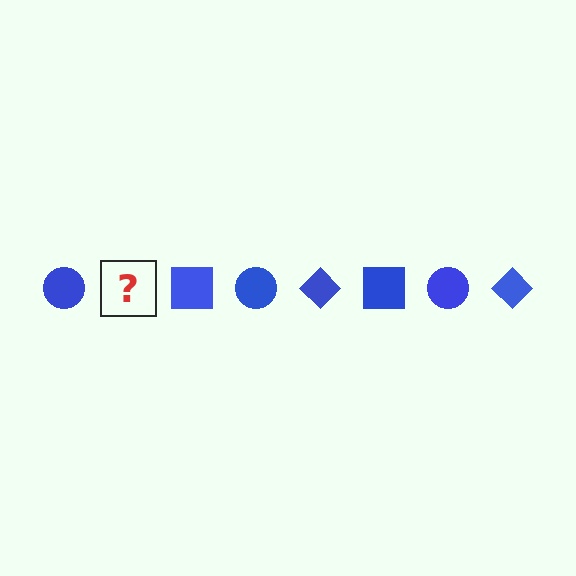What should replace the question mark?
The question mark should be replaced with a blue diamond.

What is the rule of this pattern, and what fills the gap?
The rule is that the pattern cycles through circle, diamond, square shapes in blue. The gap should be filled with a blue diamond.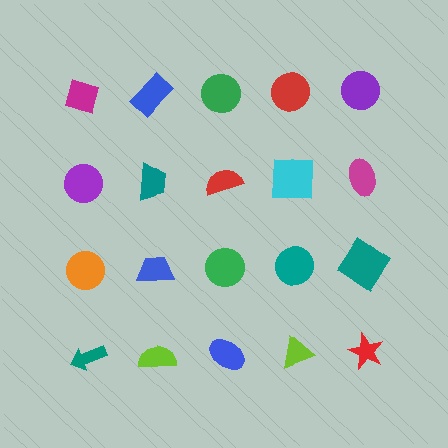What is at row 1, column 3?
A green circle.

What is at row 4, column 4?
A lime triangle.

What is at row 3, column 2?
A blue trapezoid.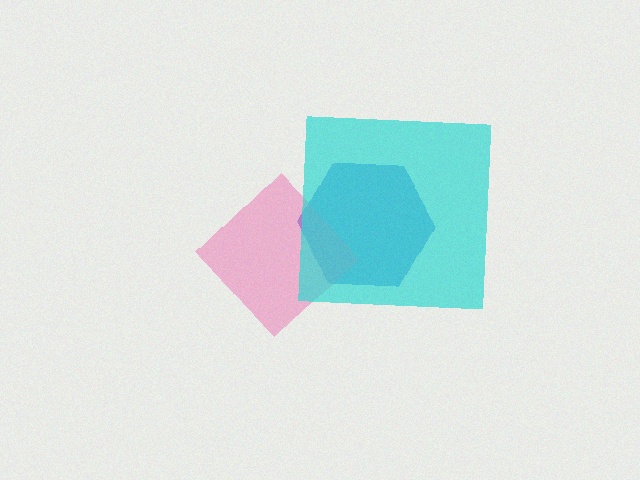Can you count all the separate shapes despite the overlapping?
Yes, there are 3 separate shapes.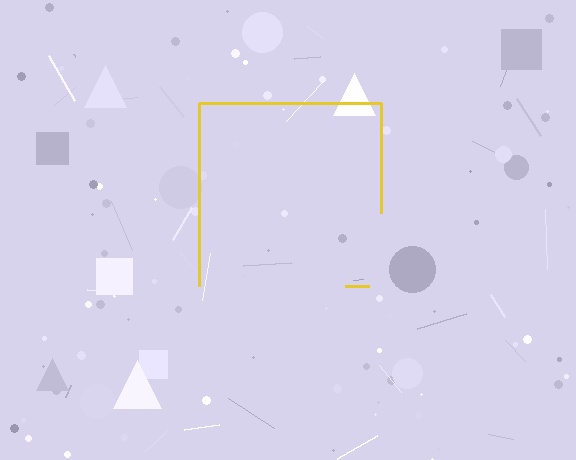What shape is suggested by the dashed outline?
The dashed outline suggests a square.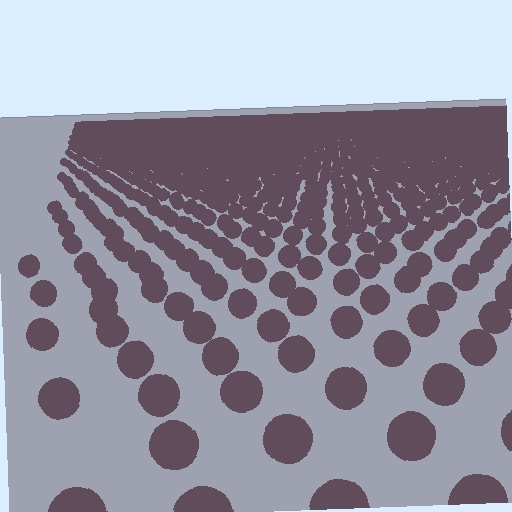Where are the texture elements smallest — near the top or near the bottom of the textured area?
Near the top.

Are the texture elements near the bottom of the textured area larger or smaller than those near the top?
Larger. Near the bottom, elements are closer to the viewer and appear at a bigger on-screen size.